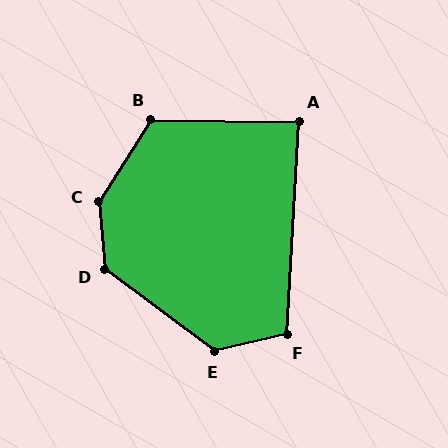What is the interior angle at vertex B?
Approximately 122 degrees (obtuse).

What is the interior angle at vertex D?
Approximately 132 degrees (obtuse).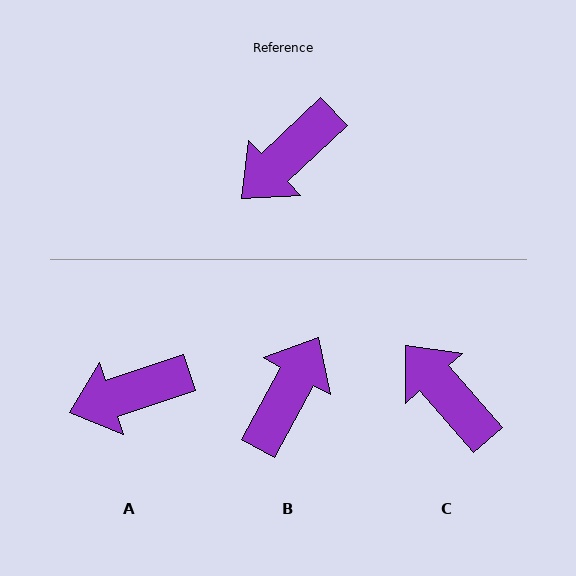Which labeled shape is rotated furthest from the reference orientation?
B, about 162 degrees away.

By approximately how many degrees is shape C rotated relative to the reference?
Approximately 92 degrees clockwise.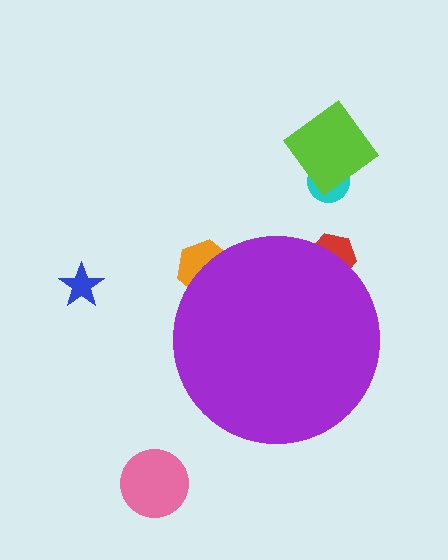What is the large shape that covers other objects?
A purple circle.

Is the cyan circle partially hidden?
No, the cyan circle is fully visible.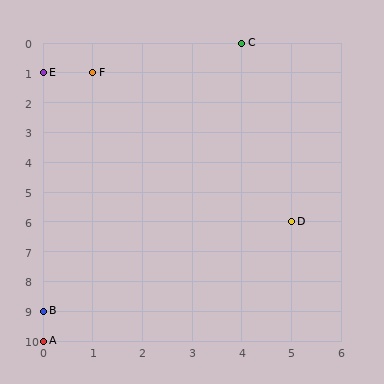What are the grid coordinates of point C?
Point C is at grid coordinates (4, 0).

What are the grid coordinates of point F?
Point F is at grid coordinates (1, 1).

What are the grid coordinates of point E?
Point E is at grid coordinates (0, 1).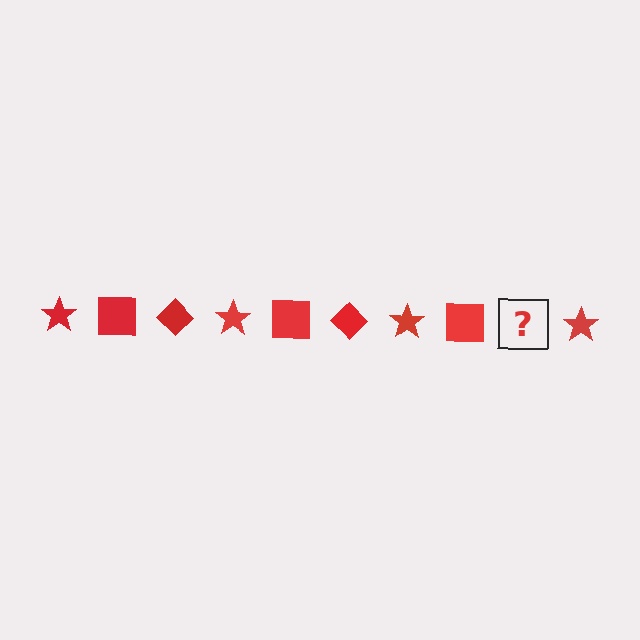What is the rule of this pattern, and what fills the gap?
The rule is that the pattern cycles through star, square, diamond shapes in red. The gap should be filled with a red diamond.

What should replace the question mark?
The question mark should be replaced with a red diamond.